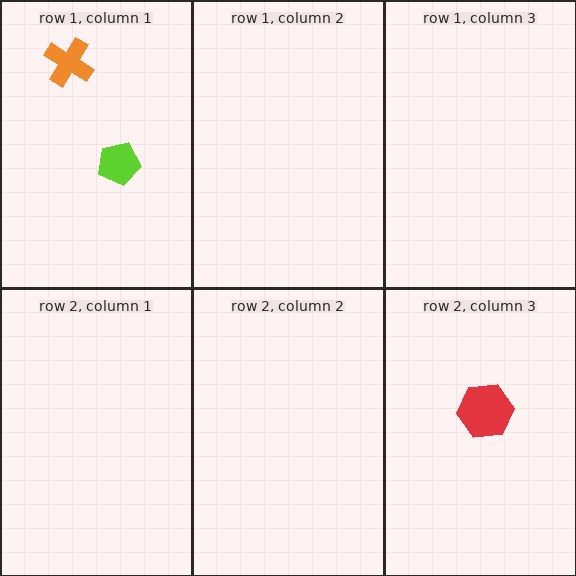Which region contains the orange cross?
The row 1, column 1 region.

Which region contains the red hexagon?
The row 2, column 3 region.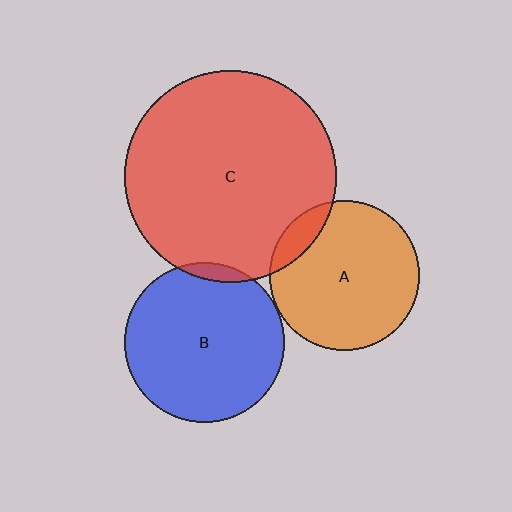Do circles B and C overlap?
Yes.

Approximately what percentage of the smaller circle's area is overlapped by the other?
Approximately 5%.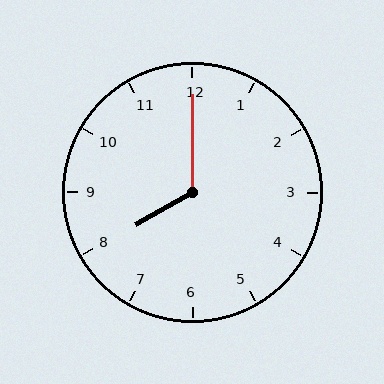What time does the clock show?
8:00.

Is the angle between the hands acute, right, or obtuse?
It is obtuse.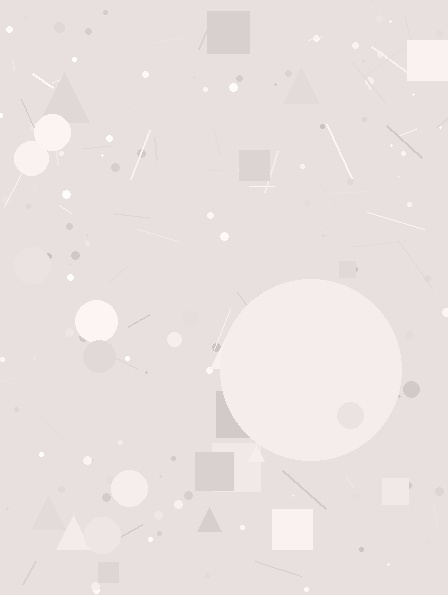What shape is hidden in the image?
A circle is hidden in the image.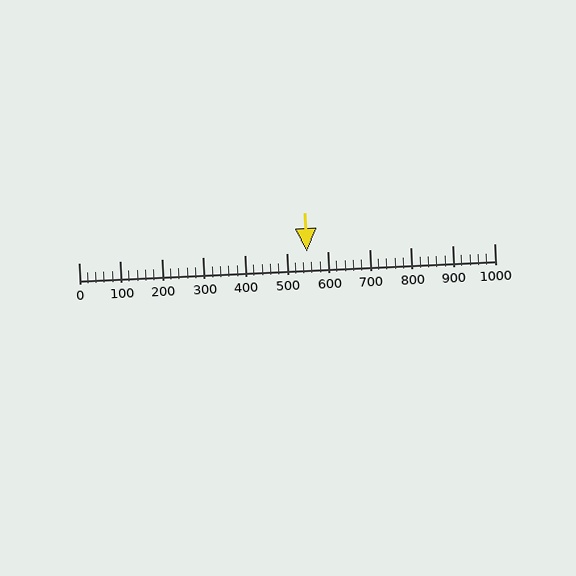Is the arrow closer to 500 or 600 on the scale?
The arrow is closer to 600.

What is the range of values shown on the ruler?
The ruler shows values from 0 to 1000.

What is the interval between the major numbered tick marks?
The major tick marks are spaced 100 units apart.